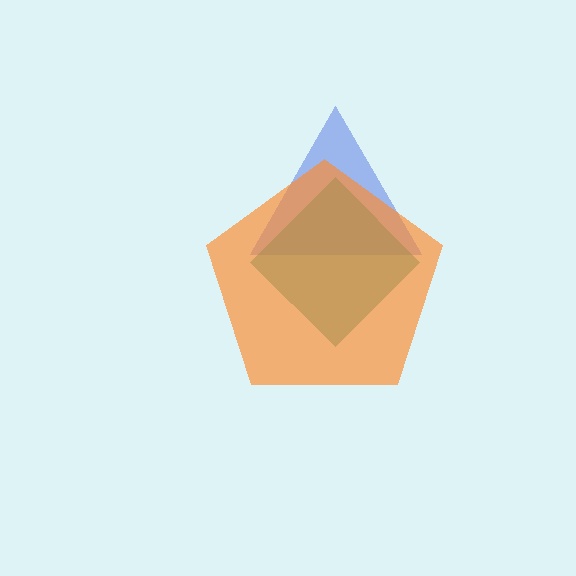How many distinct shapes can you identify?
There are 3 distinct shapes: a blue triangle, a teal diamond, an orange pentagon.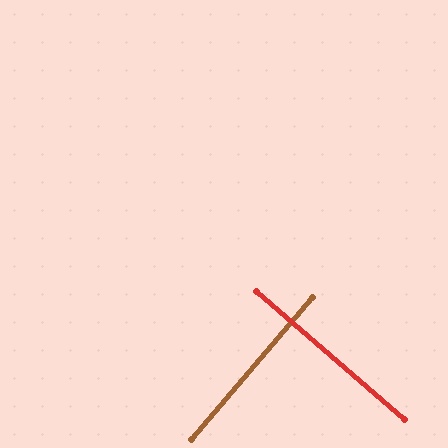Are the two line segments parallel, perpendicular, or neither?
Perpendicular — they meet at approximately 90°.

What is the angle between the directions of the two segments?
Approximately 90 degrees.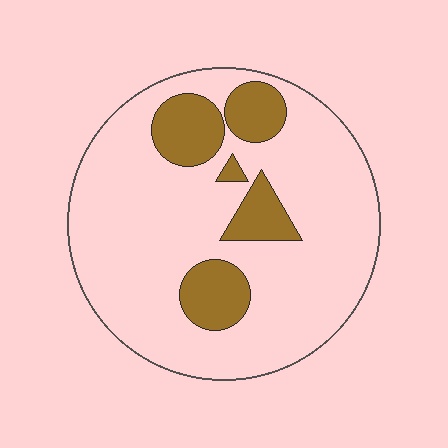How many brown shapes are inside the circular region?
5.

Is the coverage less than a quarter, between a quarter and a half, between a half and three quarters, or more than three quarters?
Less than a quarter.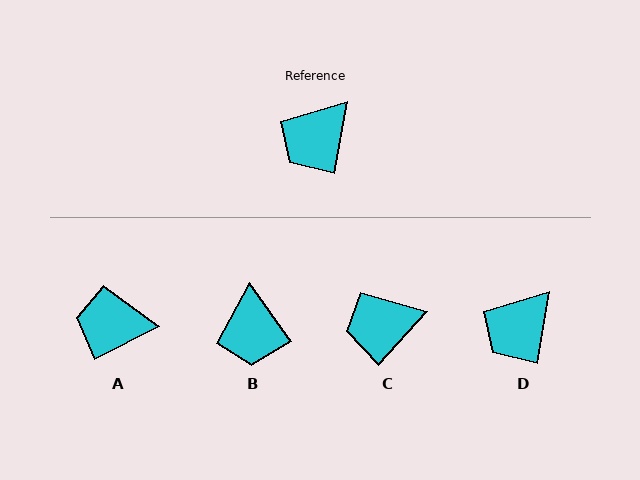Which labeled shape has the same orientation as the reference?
D.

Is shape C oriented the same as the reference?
No, it is off by about 33 degrees.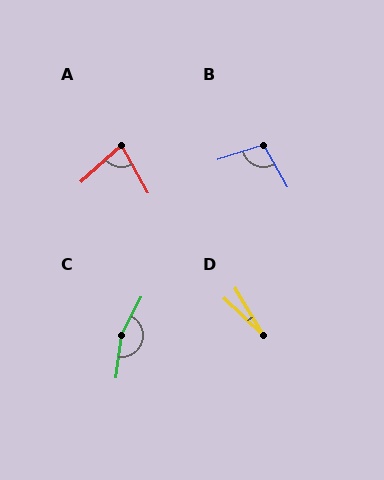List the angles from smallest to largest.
D (15°), A (77°), B (101°), C (159°).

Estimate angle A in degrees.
Approximately 77 degrees.